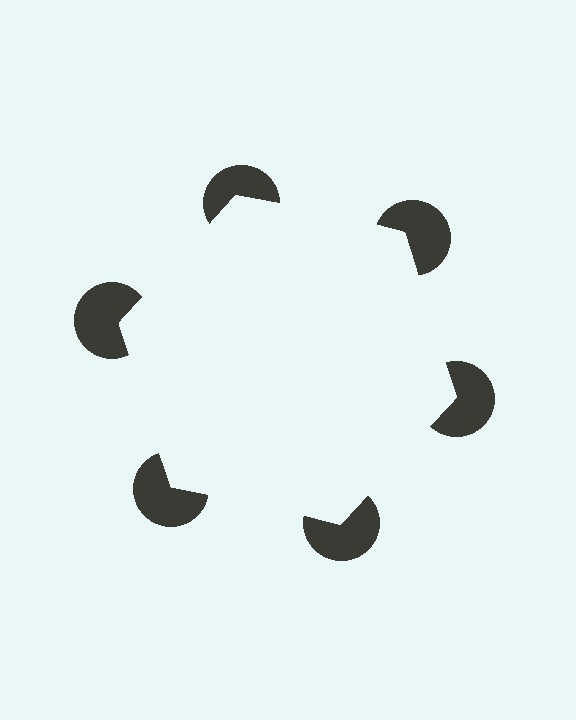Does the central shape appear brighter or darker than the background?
It typically appears slightly brighter than the background, even though no actual brightness change is drawn.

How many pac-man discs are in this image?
There are 6 — one at each vertex of the illusory hexagon.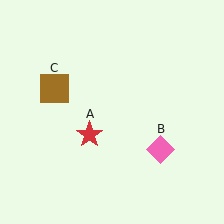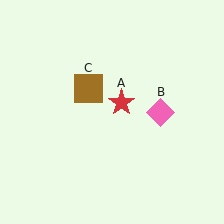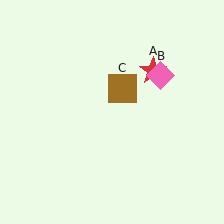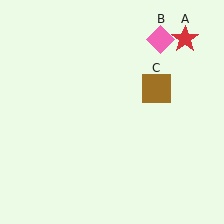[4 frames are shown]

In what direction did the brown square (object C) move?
The brown square (object C) moved right.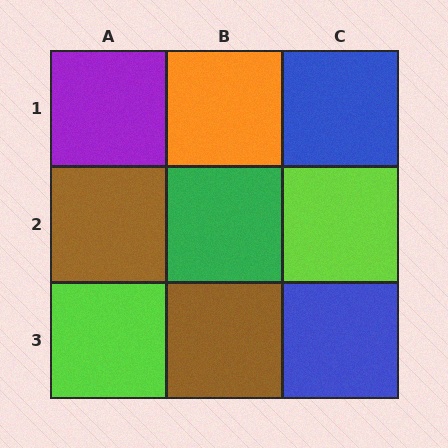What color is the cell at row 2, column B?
Green.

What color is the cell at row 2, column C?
Lime.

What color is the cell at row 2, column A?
Brown.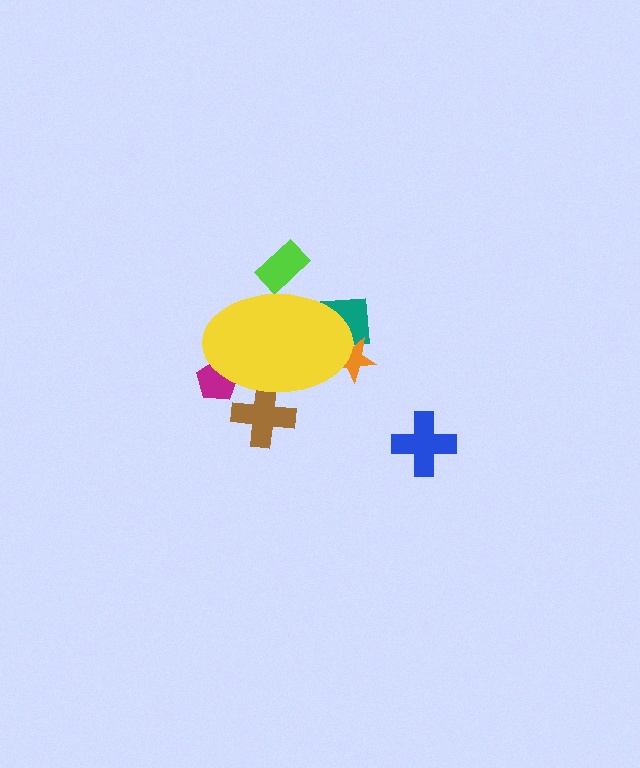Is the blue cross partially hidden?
No, the blue cross is fully visible.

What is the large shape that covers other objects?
A yellow ellipse.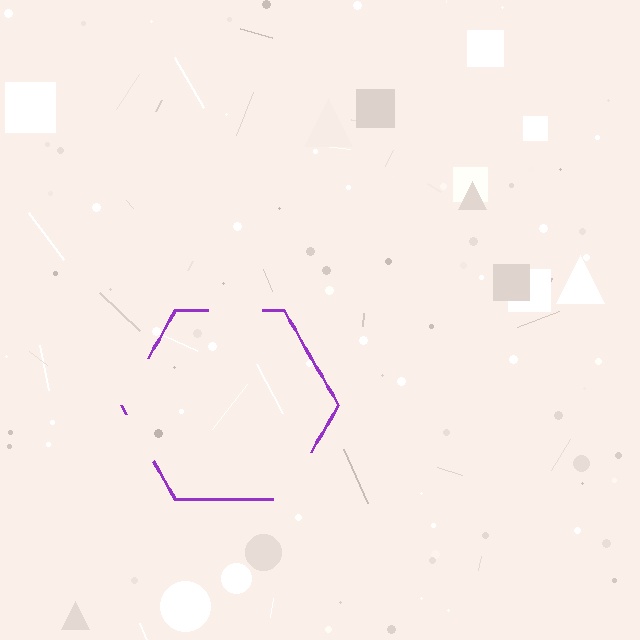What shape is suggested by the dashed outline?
The dashed outline suggests a hexagon.